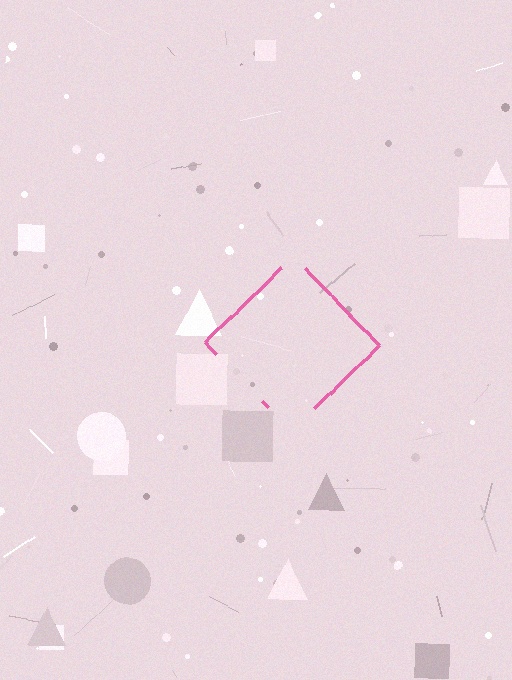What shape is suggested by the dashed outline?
The dashed outline suggests a diamond.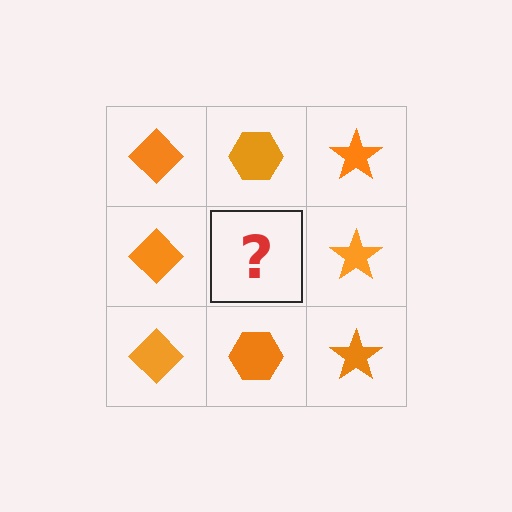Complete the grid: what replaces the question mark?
The question mark should be replaced with an orange hexagon.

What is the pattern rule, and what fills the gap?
The rule is that each column has a consistent shape. The gap should be filled with an orange hexagon.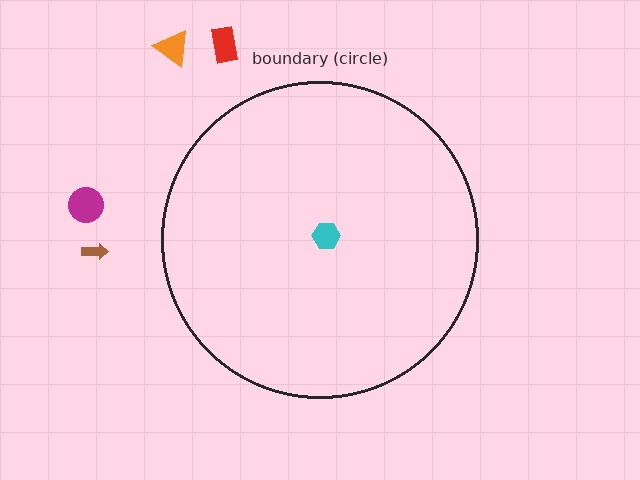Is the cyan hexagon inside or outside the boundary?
Inside.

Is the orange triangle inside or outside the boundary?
Outside.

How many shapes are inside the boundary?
1 inside, 4 outside.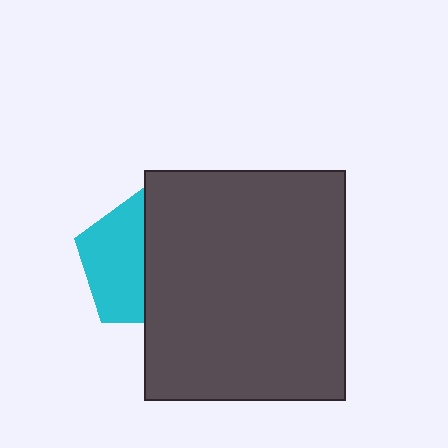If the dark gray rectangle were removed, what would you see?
You would see the complete cyan pentagon.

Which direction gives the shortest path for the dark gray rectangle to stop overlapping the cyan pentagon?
Moving right gives the shortest separation.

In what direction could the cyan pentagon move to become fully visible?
The cyan pentagon could move left. That would shift it out from behind the dark gray rectangle entirely.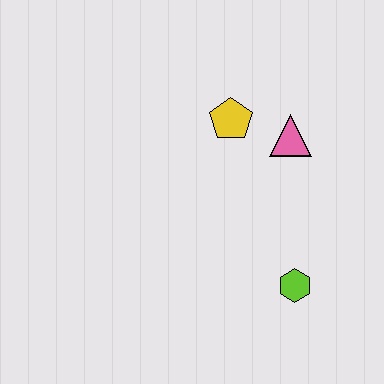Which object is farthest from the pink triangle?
The lime hexagon is farthest from the pink triangle.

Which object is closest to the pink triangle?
The yellow pentagon is closest to the pink triangle.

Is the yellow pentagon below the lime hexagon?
No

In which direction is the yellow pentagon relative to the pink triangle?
The yellow pentagon is to the left of the pink triangle.